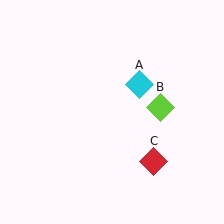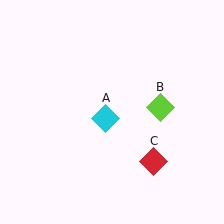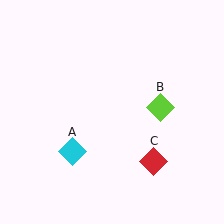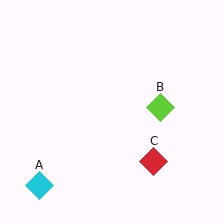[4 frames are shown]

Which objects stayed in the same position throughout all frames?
Lime diamond (object B) and red diamond (object C) remained stationary.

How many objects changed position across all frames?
1 object changed position: cyan diamond (object A).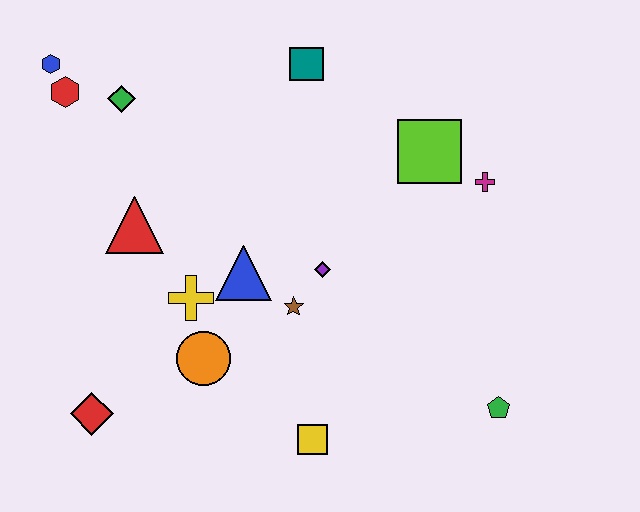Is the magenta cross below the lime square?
Yes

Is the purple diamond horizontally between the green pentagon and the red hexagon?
Yes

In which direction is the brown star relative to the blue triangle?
The brown star is to the right of the blue triangle.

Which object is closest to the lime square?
The magenta cross is closest to the lime square.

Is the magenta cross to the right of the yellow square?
Yes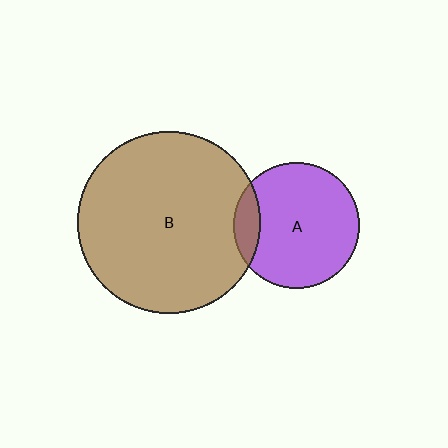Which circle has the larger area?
Circle B (brown).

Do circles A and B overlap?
Yes.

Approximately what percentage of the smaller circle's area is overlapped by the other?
Approximately 15%.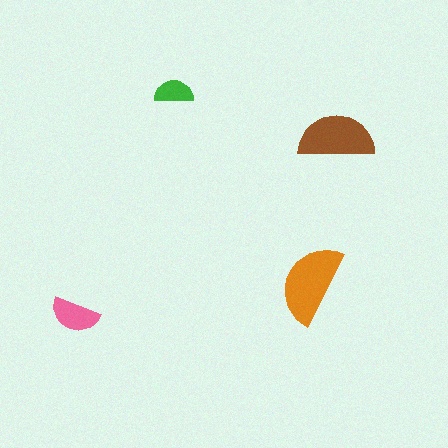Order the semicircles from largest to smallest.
the orange one, the brown one, the pink one, the green one.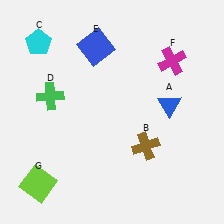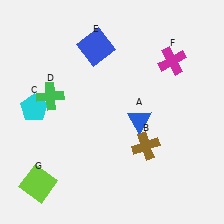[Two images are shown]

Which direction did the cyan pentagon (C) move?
The cyan pentagon (C) moved down.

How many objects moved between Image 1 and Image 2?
2 objects moved between the two images.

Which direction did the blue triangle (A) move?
The blue triangle (A) moved left.